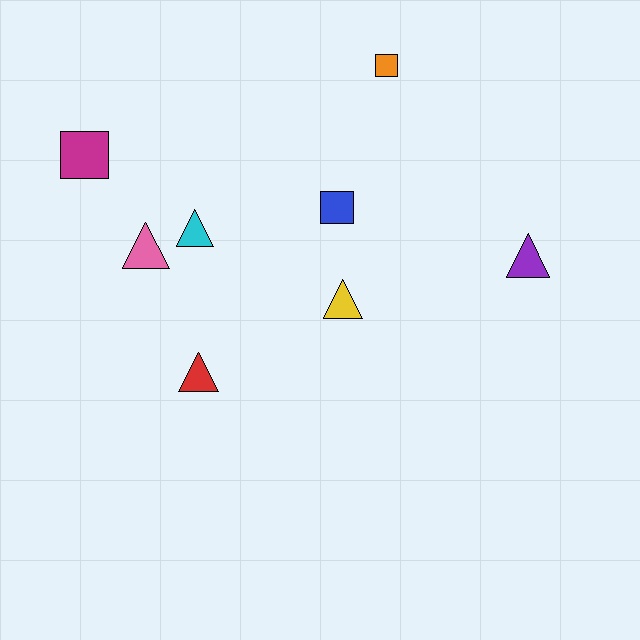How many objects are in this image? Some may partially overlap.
There are 8 objects.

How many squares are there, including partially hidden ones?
There are 3 squares.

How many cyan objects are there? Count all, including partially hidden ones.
There is 1 cyan object.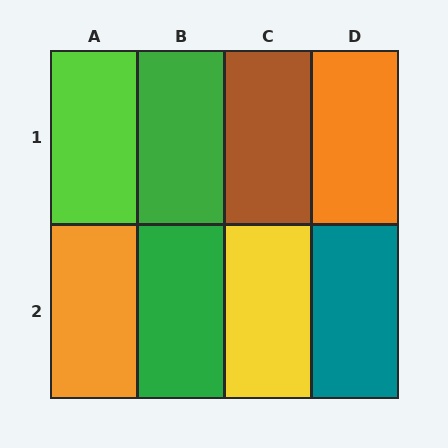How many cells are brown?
1 cell is brown.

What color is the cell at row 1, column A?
Lime.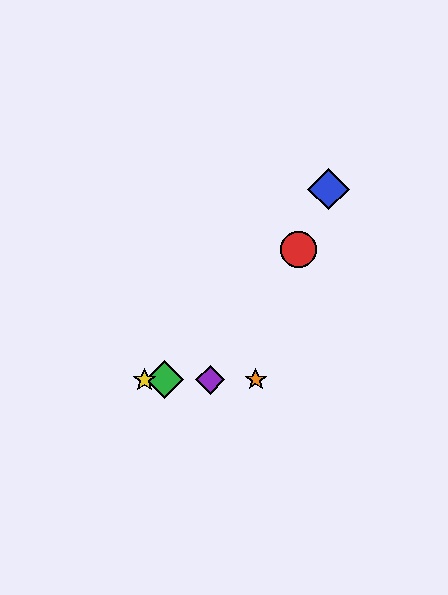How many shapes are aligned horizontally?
4 shapes (the green diamond, the yellow star, the purple diamond, the orange star) are aligned horizontally.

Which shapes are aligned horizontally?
The green diamond, the yellow star, the purple diamond, the orange star are aligned horizontally.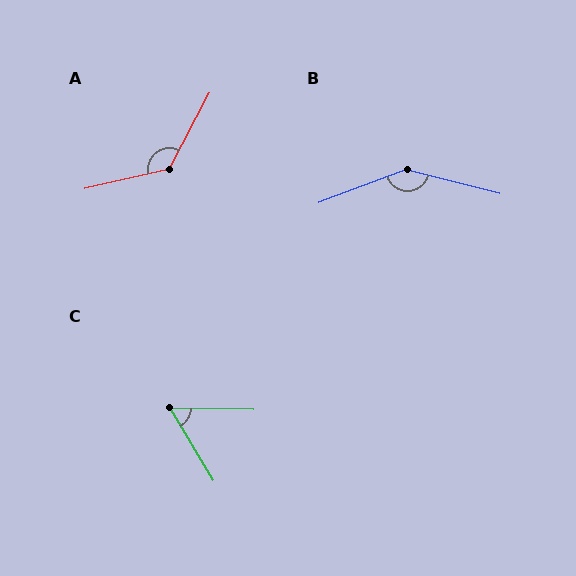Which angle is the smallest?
C, at approximately 59 degrees.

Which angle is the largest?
B, at approximately 145 degrees.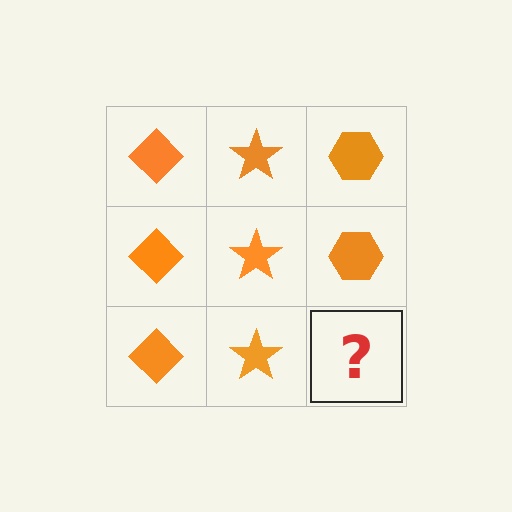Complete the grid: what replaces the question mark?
The question mark should be replaced with an orange hexagon.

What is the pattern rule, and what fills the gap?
The rule is that each column has a consistent shape. The gap should be filled with an orange hexagon.